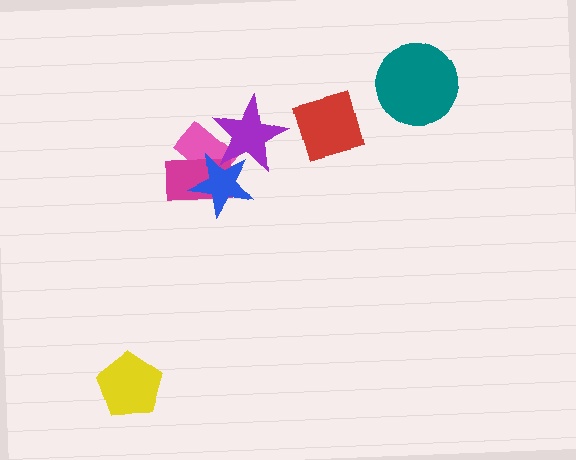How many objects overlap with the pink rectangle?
3 objects overlap with the pink rectangle.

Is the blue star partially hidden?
Yes, it is partially covered by another shape.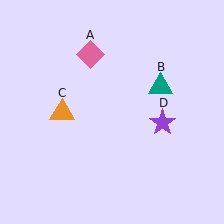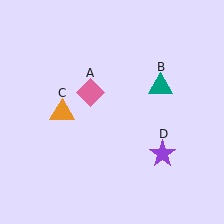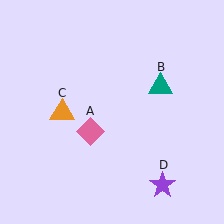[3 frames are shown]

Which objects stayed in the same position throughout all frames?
Teal triangle (object B) and orange triangle (object C) remained stationary.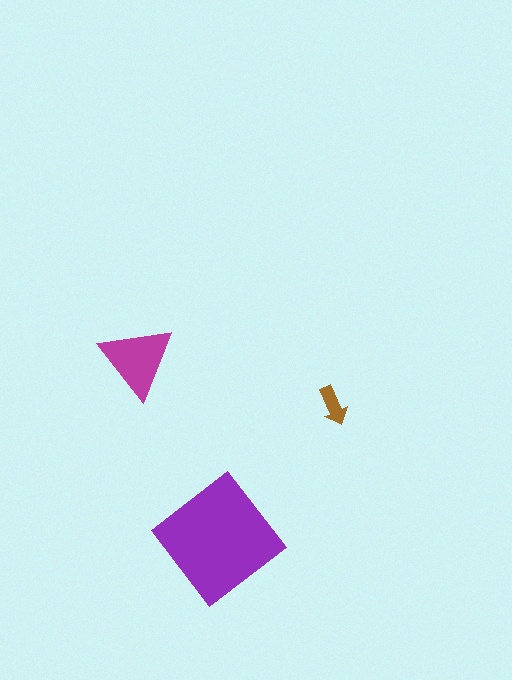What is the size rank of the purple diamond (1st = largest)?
1st.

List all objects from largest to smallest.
The purple diamond, the magenta triangle, the brown arrow.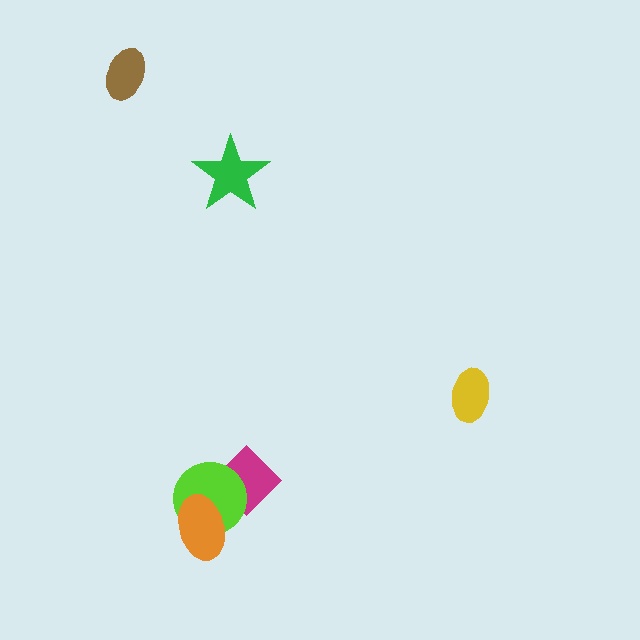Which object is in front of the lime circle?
The orange ellipse is in front of the lime circle.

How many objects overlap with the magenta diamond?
1 object overlaps with the magenta diamond.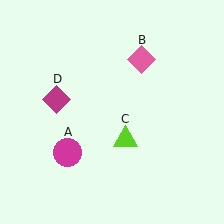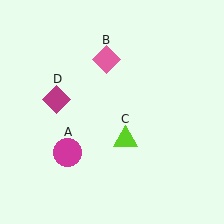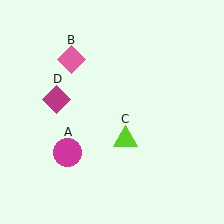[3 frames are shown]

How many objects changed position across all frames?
1 object changed position: pink diamond (object B).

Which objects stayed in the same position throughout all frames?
Magenta circle (object A) and lime triangle (object C) and magenta diamond (object D) remained stationary.